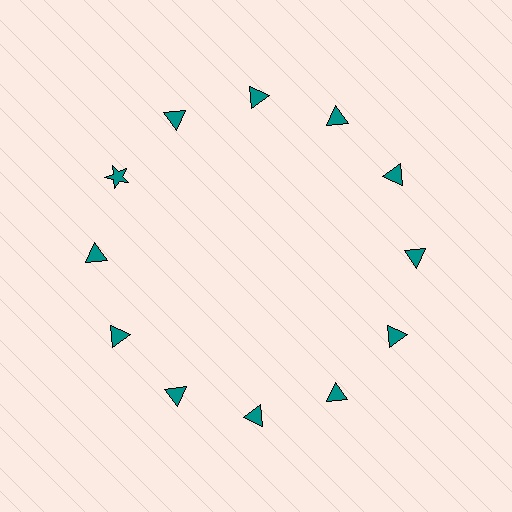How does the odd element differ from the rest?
It has a different shape: star instead of triangle.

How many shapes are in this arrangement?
There are 12 shapes arranged in a ring pattern.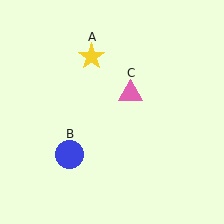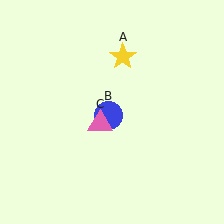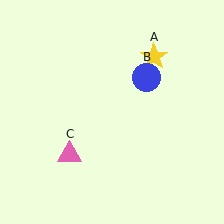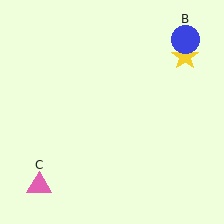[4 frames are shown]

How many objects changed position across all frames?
3 objects changed position: yellow star (object A), blue circle (object B), pink triangle (object C).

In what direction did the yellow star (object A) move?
The yellow star (object A) moved right.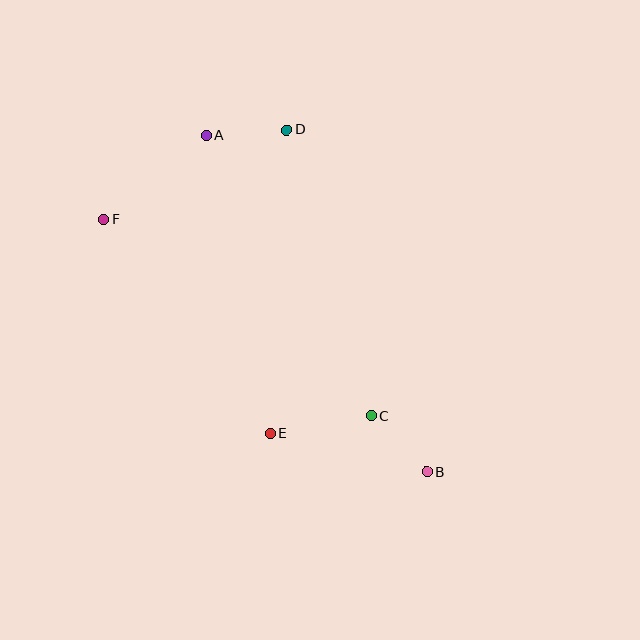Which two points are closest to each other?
Points B and C are closest to each other.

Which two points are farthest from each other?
Points B and F are farthest from each other.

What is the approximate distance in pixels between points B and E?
The distance between B and E is approximately 161 pixels.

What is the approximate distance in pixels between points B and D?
The distance between B and D is approximately 370 pixels.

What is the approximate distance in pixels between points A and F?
The distance between A and F is approximately 133 pixels.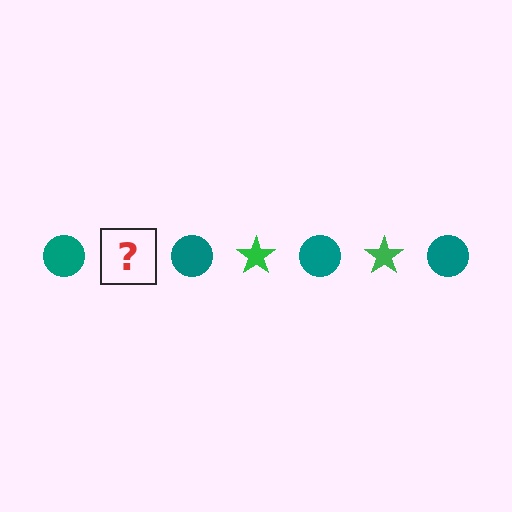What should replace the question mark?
The question mark should be replaced with a green star.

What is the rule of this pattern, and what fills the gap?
The rule is that the pattern alternates between teal circle and green star. The gap should be filled with a green star.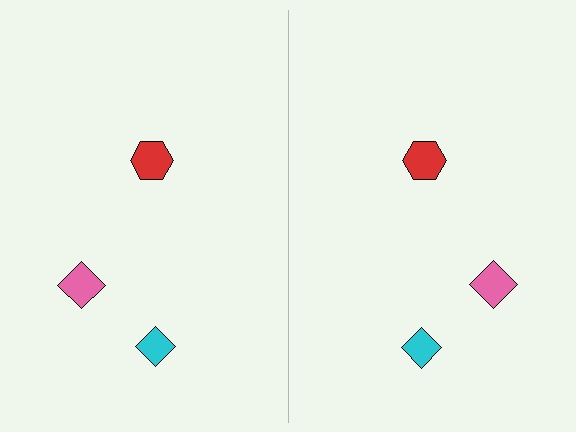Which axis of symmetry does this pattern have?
The pattern has a vertical axis of symmetry running through the center of the image.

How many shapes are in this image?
There are 6 shapes in this image.